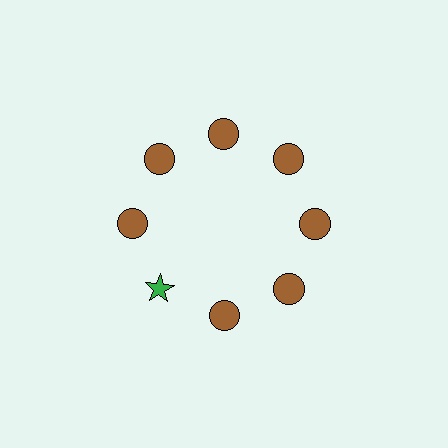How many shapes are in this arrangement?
There are 8 shapes arranged in a ring pattern.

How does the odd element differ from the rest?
It differs in both color (green instead of brown) and shape (star instead of circle).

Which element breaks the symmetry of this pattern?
The green star at roughly the 8 o'clock position breaks the symmetry. All other shapes are brown circles.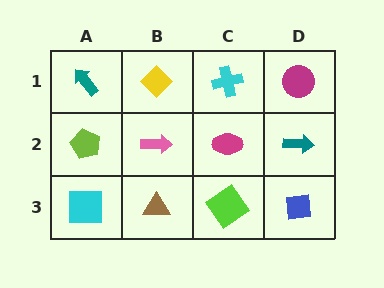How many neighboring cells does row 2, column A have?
3.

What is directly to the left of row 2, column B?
A lime pentagon.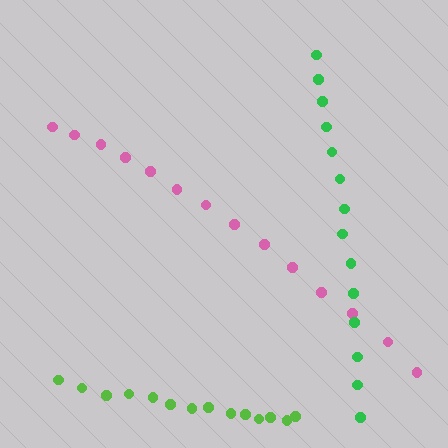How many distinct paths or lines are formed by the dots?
There are 3 distinct paths.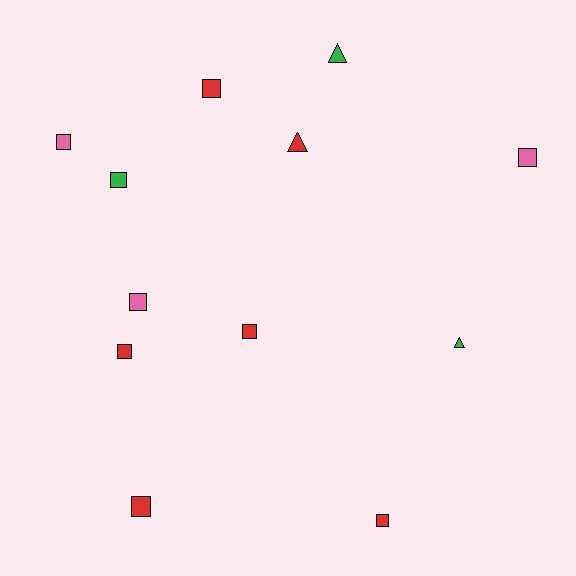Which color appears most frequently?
Red, with 6 objects.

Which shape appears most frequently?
Square, with 9 objects.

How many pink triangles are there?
There are no pink triangles.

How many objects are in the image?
There are 12 objects.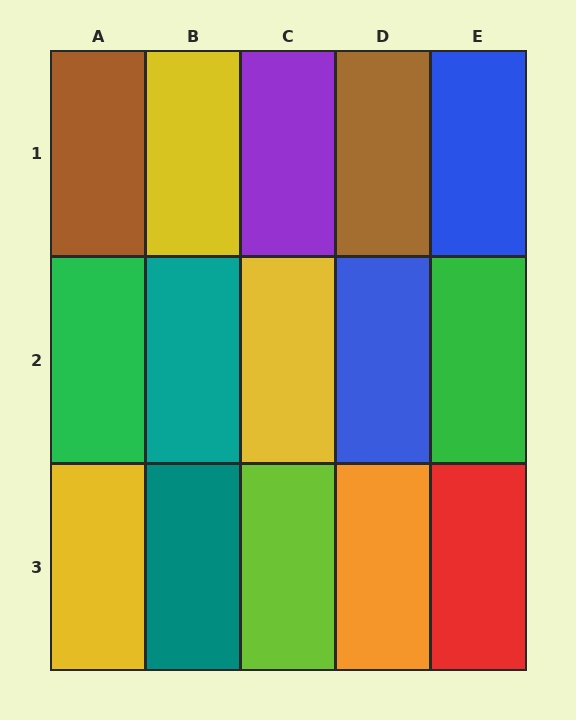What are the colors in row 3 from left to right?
Yellow, teal, lime, orange, red.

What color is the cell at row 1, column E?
Blue.